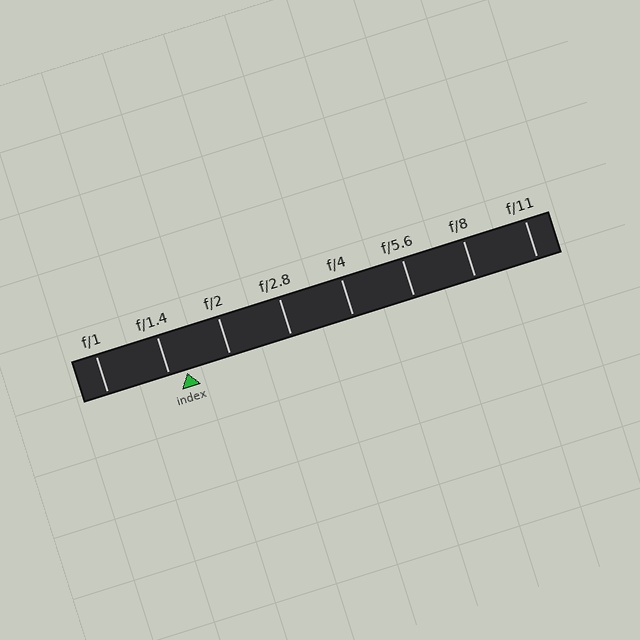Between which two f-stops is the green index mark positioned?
The index mark is between f/1.4 and f/2.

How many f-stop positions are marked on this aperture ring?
There are 8 f-stop positions marked.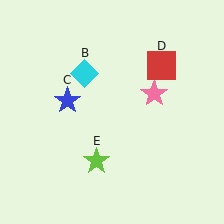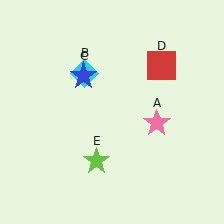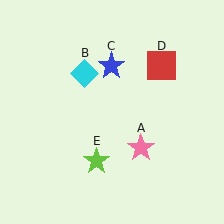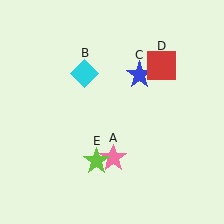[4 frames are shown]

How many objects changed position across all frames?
2 objects changed position: pink star (object A), blue star (object C).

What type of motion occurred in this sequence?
The pink star (object A), blue star (object C) rotated clockwise around the center of the scene.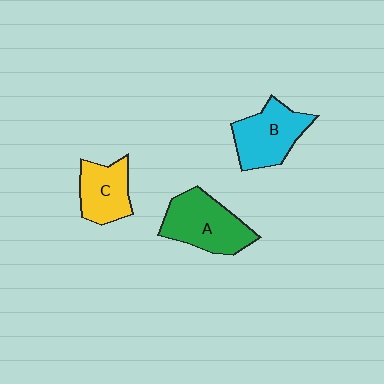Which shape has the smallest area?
Shape C (yellow).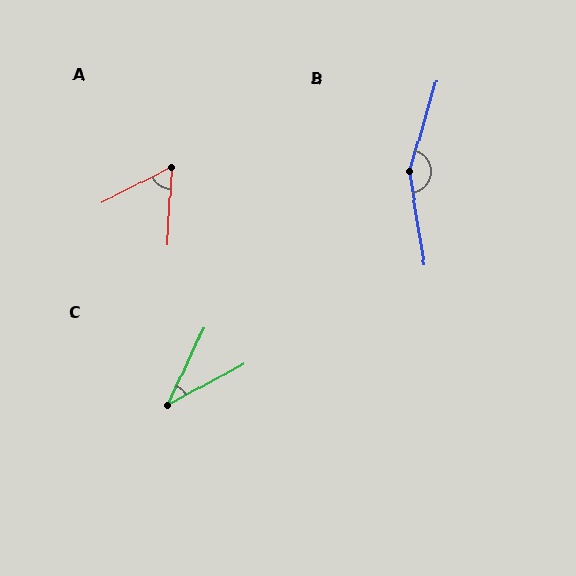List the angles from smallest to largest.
C (36°), A (59°), B (154°).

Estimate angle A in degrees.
Approximately 59 degrees.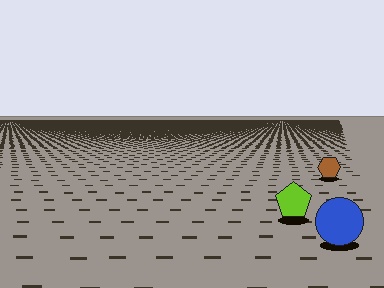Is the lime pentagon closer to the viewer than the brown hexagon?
Yes. The lime pentagon is closer — you can tell from the texture gradient: the ground texture is coarser near it.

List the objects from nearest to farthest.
From nearest to farthest: the blue circle, the lime pentagon, the brown hexagon.